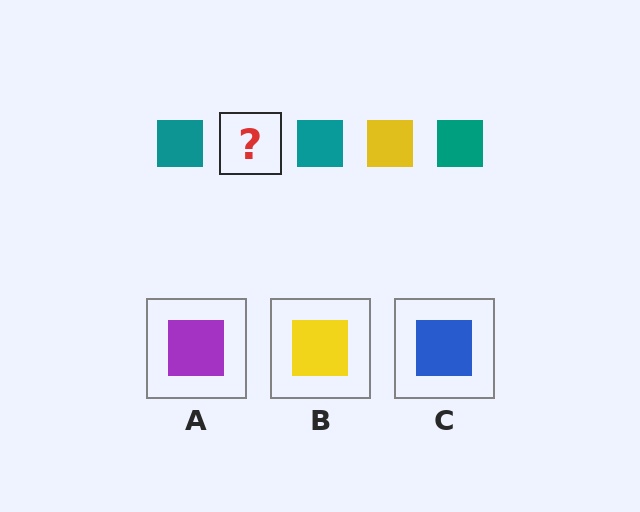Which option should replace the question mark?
Option B.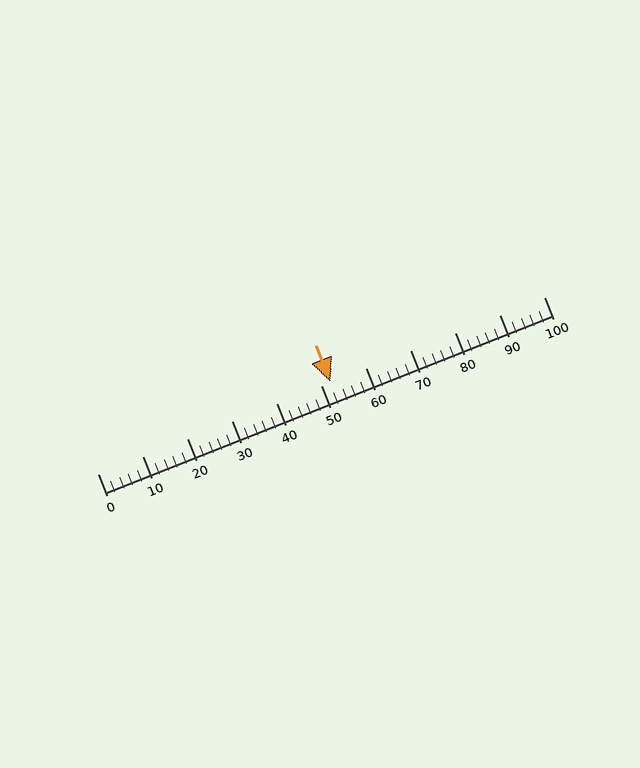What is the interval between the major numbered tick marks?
The major tick marks are spaced 10 units apart.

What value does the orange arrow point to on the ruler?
The orange arrow points to approximately 52.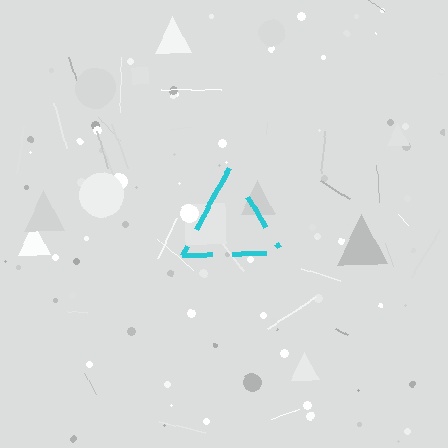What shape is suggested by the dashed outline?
The dashed outline suggests a triangle.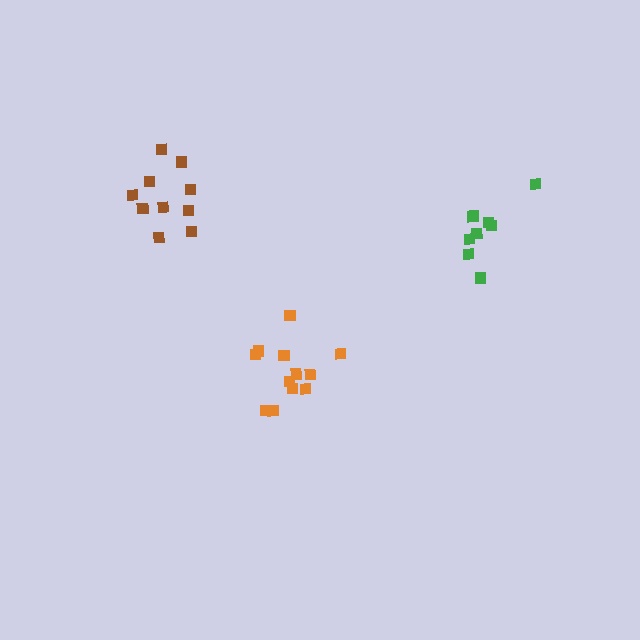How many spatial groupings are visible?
There are 3 spatial groupings.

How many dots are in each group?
Group 1: 12 dots, Group 2: 10 dots, Group 3: 8 dots (30 total).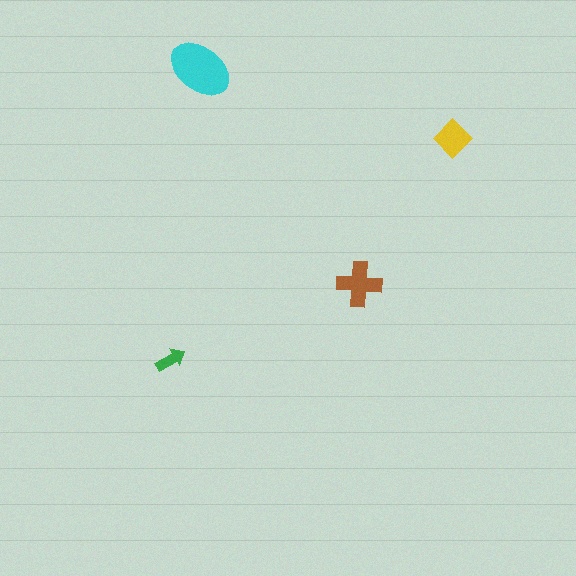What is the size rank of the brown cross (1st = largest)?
2nd.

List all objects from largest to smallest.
The cyan ellipse, the brown cross, the yellow diamond, the green arrow.